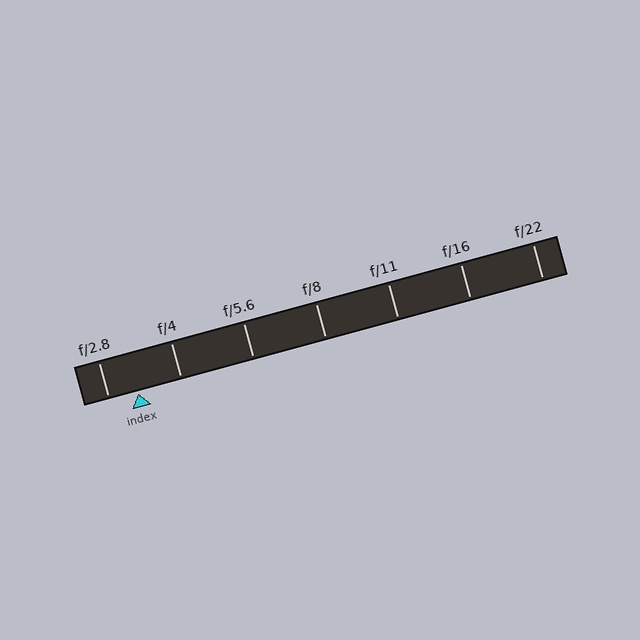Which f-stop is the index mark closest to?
The index mark is closest to f/2.8.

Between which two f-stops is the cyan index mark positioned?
The index mark is between f/2.8 and f/4.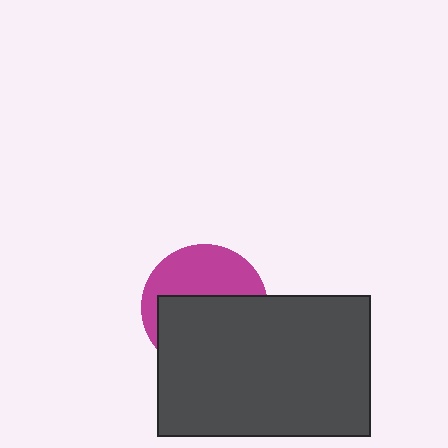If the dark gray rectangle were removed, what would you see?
You would see the complete magenta circle.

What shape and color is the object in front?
The object in front is a dark gray rectangle.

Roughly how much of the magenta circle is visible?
A small part of it is visible (roughly 43%).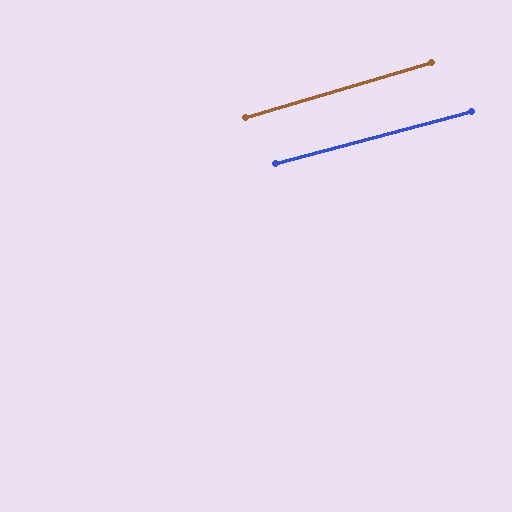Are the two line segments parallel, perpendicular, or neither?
Parallel — their directions differ by only 1.7°.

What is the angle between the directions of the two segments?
Approximately 2 degrees.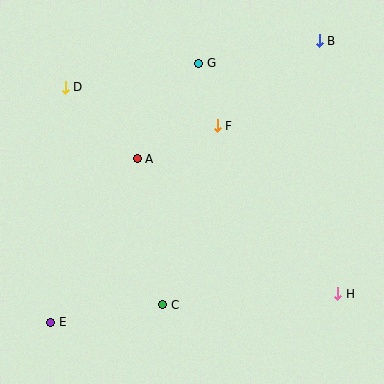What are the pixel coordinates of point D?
Point D is at (65, 87).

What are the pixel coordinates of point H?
Point H is at (338, 294).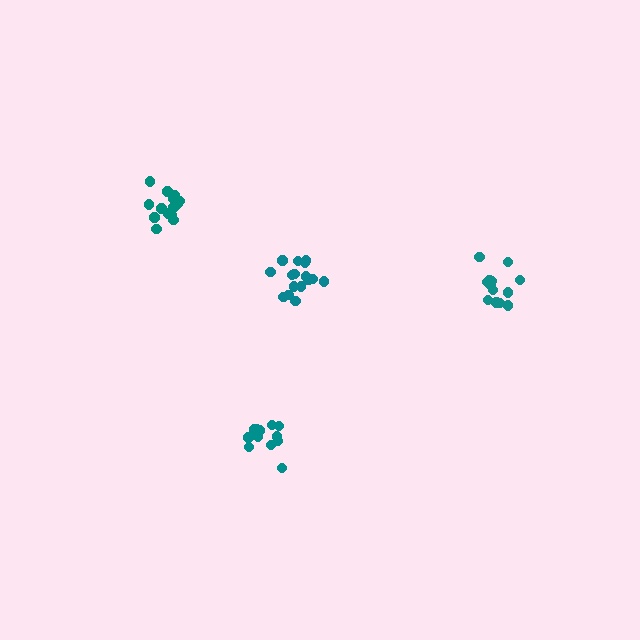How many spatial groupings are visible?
There are 4 spatial groupings.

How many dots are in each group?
Group 1: 16 dots, Group 2: 12 dots, Group 3: 15 dots, Group 4: 13 dots (56 total).